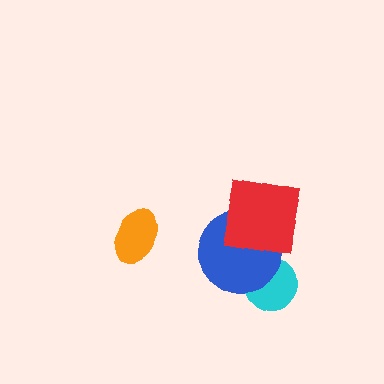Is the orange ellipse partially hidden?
No, no other shape covers it.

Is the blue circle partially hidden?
Yes, it is partially covered by another shape.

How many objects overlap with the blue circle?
2 objects overlap with the blue circle.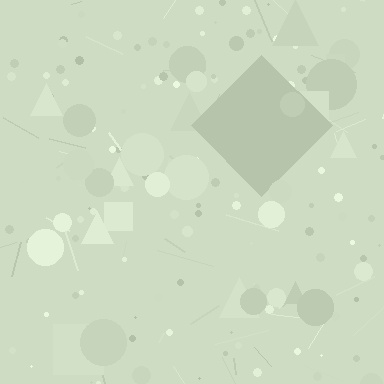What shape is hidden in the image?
A diamond is hidden in the image.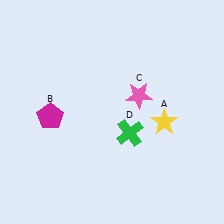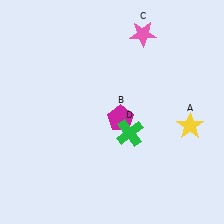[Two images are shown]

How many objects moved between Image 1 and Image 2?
3 objects moved between the two images.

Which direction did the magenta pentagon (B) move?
The magenta pentagon (B) moved right.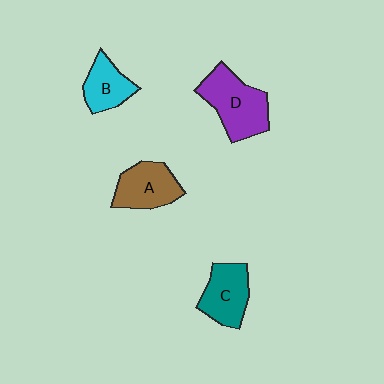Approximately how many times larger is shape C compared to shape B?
Approximately 1.3 times.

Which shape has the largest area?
Shape D (purple).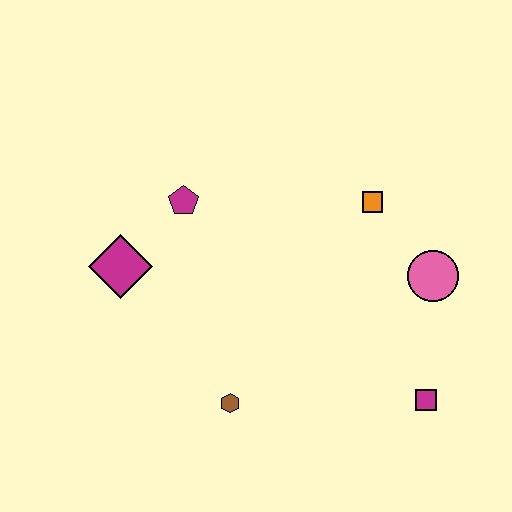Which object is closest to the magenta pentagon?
The magenta diamond is closest to the magenta pentagon.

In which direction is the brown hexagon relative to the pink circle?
The brown hexagon is to the left of the pink circle.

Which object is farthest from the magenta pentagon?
The magenta square is farthest from the magenta pentagon.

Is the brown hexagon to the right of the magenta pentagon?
Yes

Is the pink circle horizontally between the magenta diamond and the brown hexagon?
No